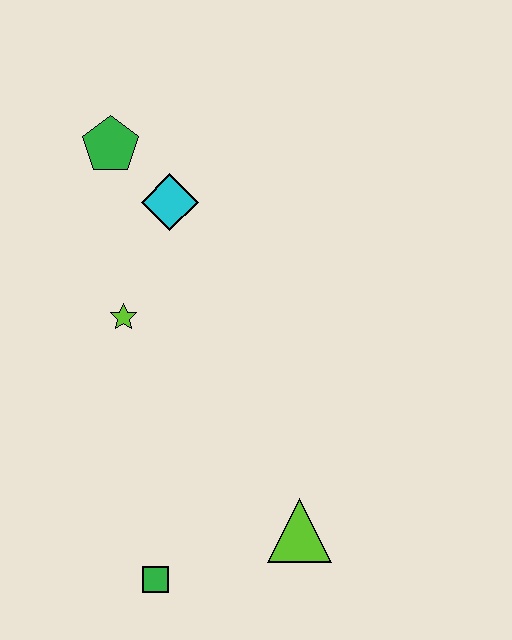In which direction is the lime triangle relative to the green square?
The lime triangle is to the right of the green square.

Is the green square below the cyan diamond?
Yes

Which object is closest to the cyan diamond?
The green pentagon is closest to the cyan diamond.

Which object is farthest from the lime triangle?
The green pentagon is farthest from the lime triangle.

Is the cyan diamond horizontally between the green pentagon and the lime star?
No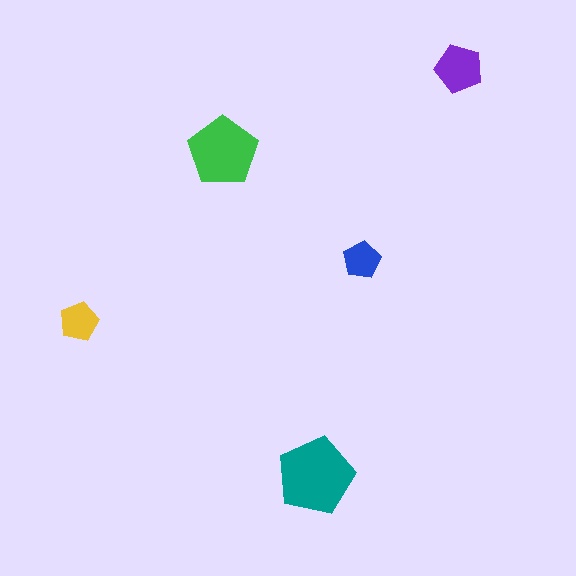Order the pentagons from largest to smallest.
the teal one, the green one, the purple one, the yellow one, the blue one.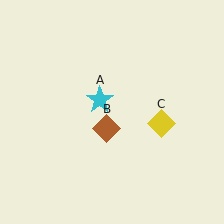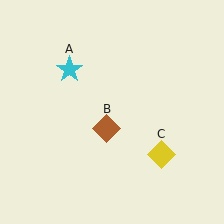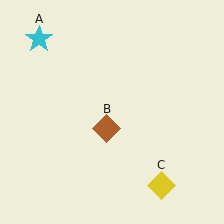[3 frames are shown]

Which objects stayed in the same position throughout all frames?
Brown diamond (object B) remained stationary.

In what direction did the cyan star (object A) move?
The cyan star (object A) moved up and to the left.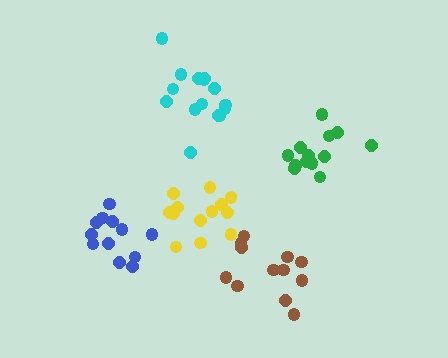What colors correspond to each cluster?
The clusters are colored: blue, brown, green, cyan, yellow.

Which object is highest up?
The cyan cluster is topmost.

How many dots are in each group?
Group 1: 12 dots, Group 2: 12 dots, Group 3: 13 dots, Group 4: 15 dots, Group 5: 13 dots (65 total).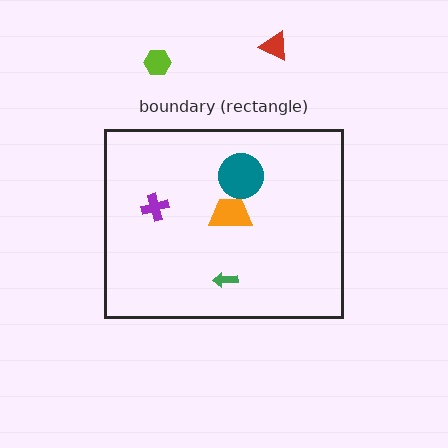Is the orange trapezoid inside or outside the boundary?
Inside.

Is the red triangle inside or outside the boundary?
Outside.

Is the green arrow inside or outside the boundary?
Inside.